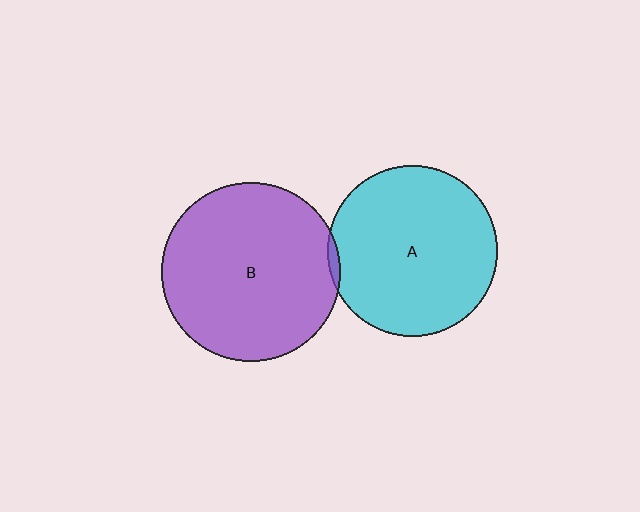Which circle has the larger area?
Circle B (purple).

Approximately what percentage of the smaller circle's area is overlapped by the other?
Approximately 5%.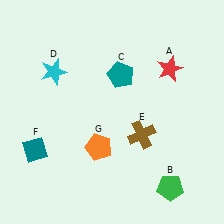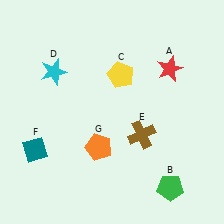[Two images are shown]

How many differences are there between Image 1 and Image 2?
There is 1 difference between the two images.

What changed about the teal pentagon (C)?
In Image 1, C is teal. In Image 2, it changed to yellow.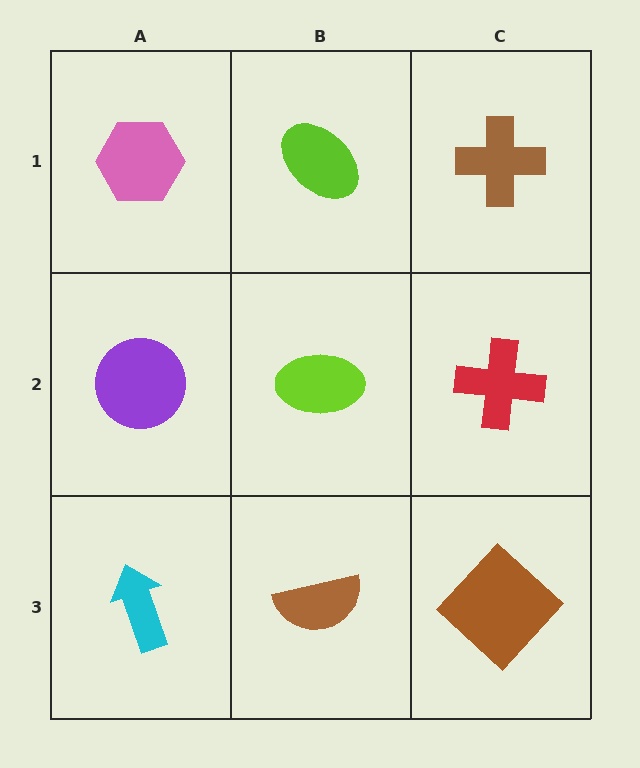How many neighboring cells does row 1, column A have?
2.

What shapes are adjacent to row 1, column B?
A lime ellipse (row 2, column B), a pink hexagon (row 1, column A), a brown cross (row 1, column C).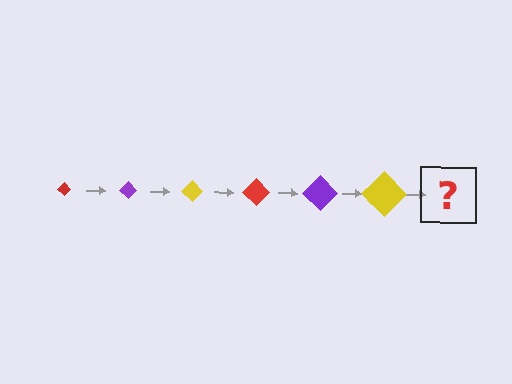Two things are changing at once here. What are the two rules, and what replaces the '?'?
The two rules are that the diamond grows larger each step and the color cycles through red, purple, and yellow. The '?' should be a red diamond, larger than the previous one.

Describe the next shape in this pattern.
It should be a red diamond, larger than the previous one.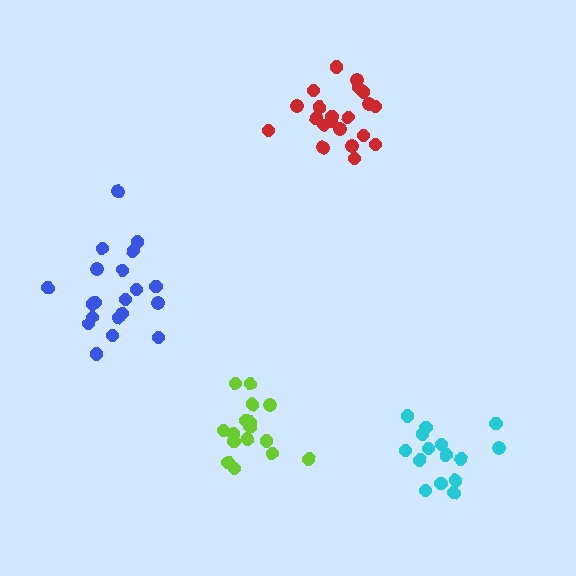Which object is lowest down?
The cyan cluster is bottommost.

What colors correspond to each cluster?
The clusters are colored: lime, blue, red, cyan.